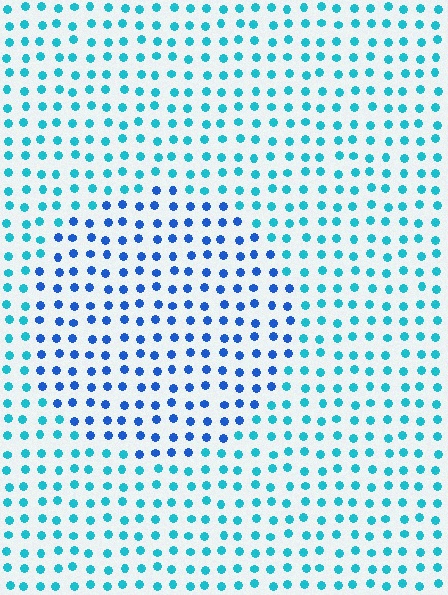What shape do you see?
I see a circle.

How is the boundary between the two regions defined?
The boundary is defined purely by a slight shift in hue (about 34 degrees). Spacing, size, and orientation are identical on both sides.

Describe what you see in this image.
The image is filled with small cyan elements in a uniform arrangement. A circle-shaped region is visible where the elements are tinted to a slightly different hue, forming a subtle color boundary.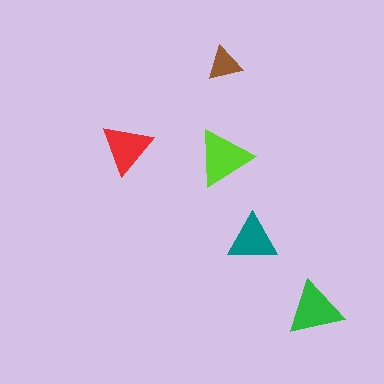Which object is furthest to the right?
The green triangle is rightmost.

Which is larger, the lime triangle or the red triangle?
The lime one.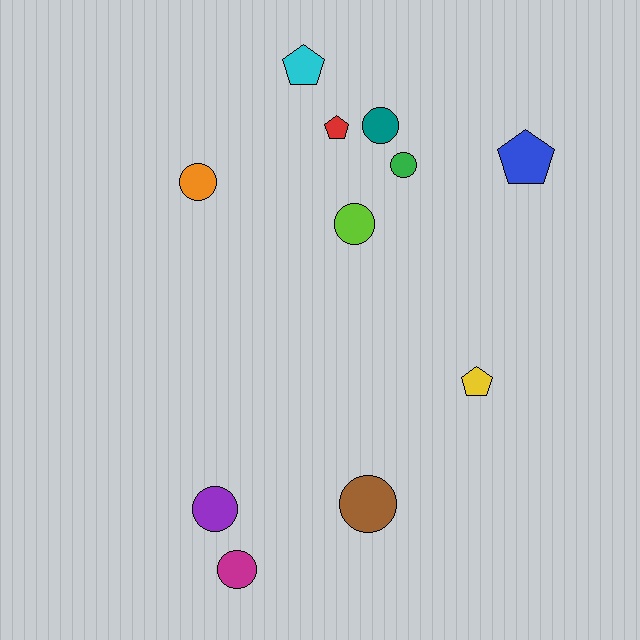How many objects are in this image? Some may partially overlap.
There are 11 objects.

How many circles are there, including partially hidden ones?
There are 7 circles.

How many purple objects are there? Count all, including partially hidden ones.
There is 1 purple object.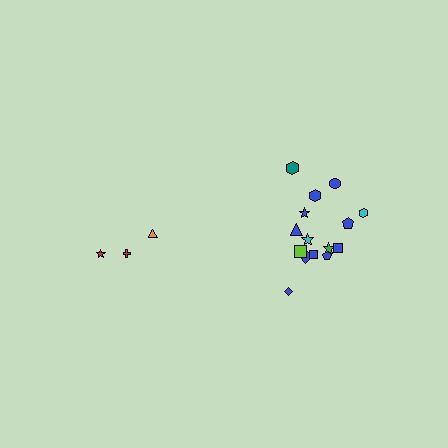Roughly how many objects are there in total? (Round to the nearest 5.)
Roughly 20 objects in total.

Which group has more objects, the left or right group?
The right group.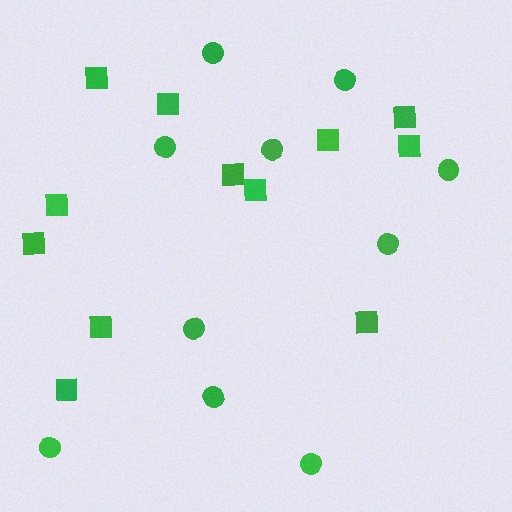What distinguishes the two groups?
There are 2 groups: one group of circles (10) and one group of squares (12).